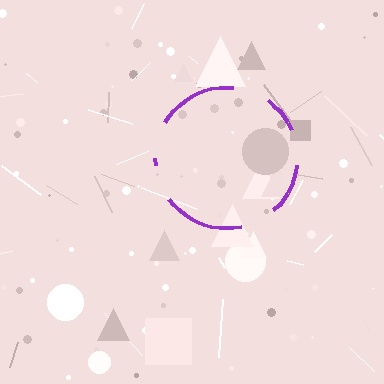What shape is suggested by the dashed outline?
The dashed outline suggests a circle.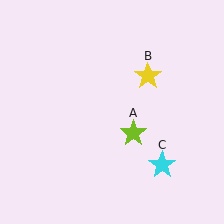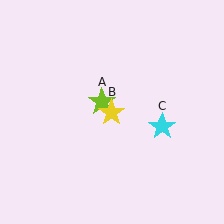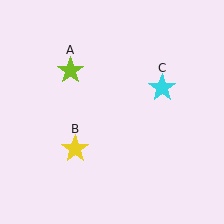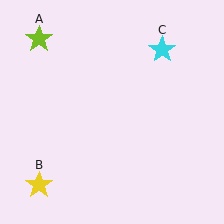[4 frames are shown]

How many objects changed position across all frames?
3 objects changed position: lime star (object A), yellow star (object B), cyan star (object C).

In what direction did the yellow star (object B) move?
The yellow star (object B) moved down and to the left.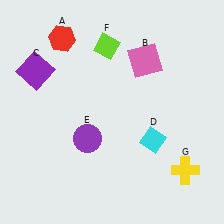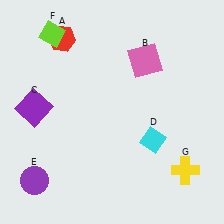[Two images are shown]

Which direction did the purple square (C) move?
The purple square (C) moved down.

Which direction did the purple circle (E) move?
The purple circle (E) moved left.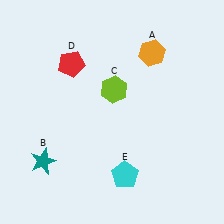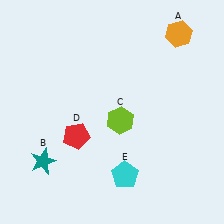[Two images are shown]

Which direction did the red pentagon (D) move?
The red pentagon (D) moved down.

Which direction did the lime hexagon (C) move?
The lime hexagon (C) moved down.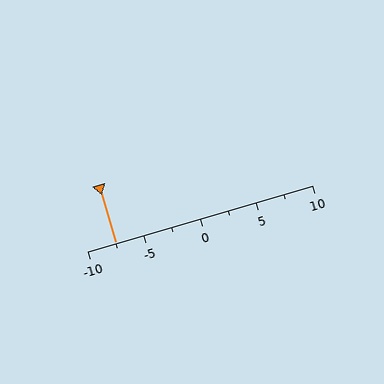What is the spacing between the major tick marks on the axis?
The major ticks are spaced 5 apart.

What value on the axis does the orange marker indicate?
The marker indicates approximately -7.5.